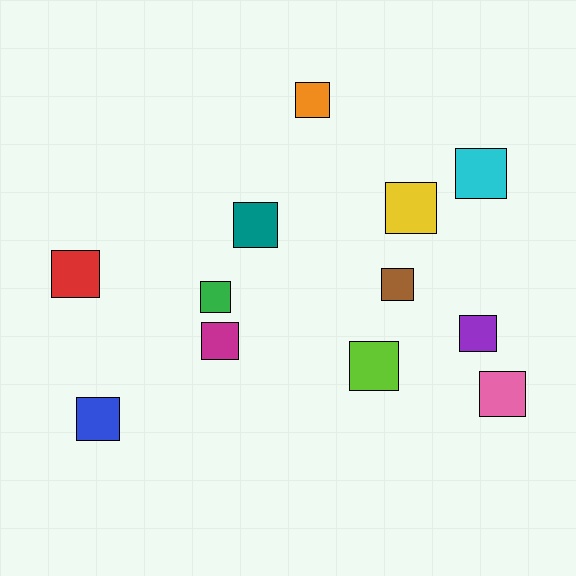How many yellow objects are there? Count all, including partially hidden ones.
There is 1 yellow object.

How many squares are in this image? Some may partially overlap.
There are 12 squares.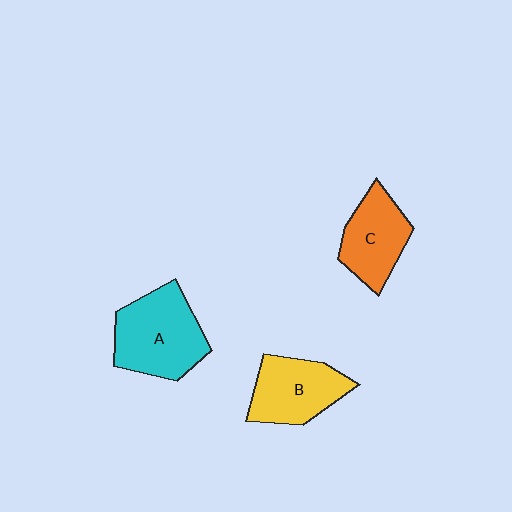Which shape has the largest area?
Shape A (cyan).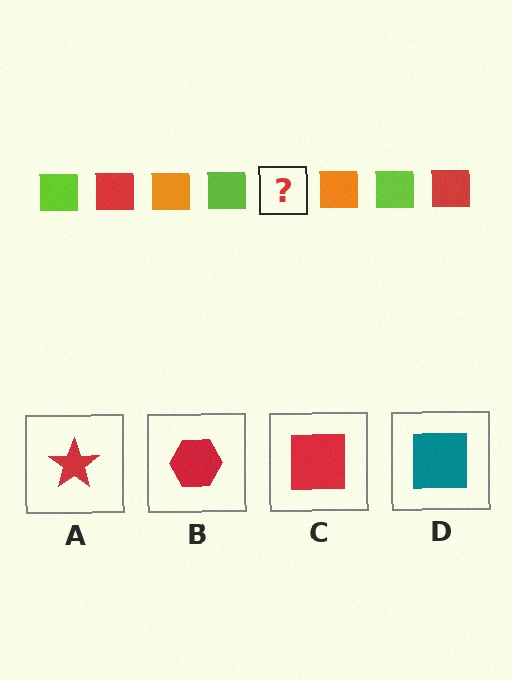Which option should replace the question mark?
Option C.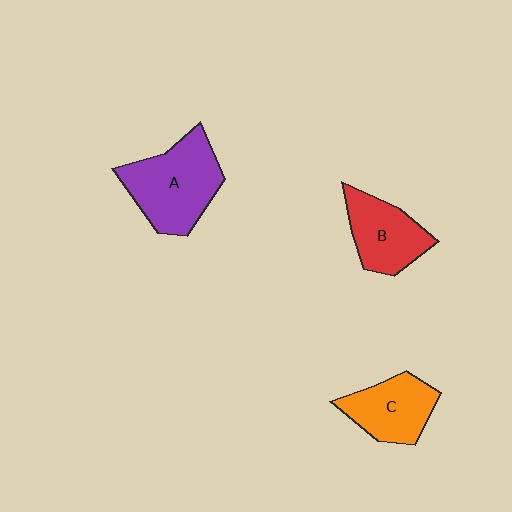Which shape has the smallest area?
Shape C (orange).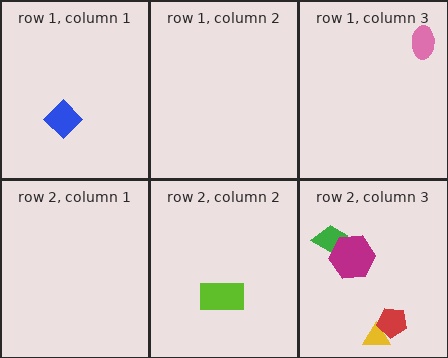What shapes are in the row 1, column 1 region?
The blue diamond.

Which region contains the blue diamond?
The row 1, column 1 region.